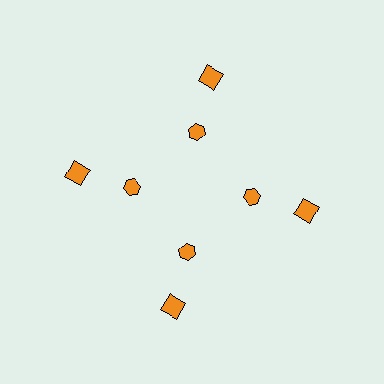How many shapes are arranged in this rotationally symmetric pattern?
There are 8 shapes, arranged in 4 groups of 2.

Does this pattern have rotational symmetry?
Yes, this pattern has 4-fold rotational symmetry. It looks the same after rotating 90 degrees around the center.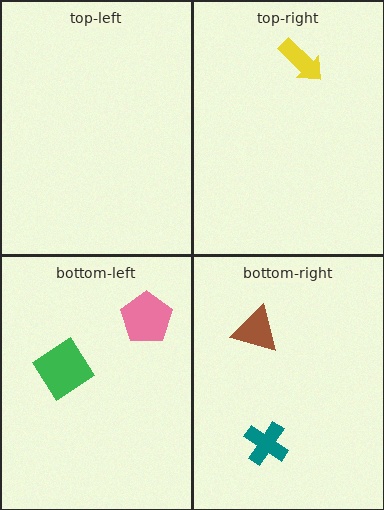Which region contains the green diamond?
The bottom-left region.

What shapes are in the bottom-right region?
The teal cross, the brown triangle.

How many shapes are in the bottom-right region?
2.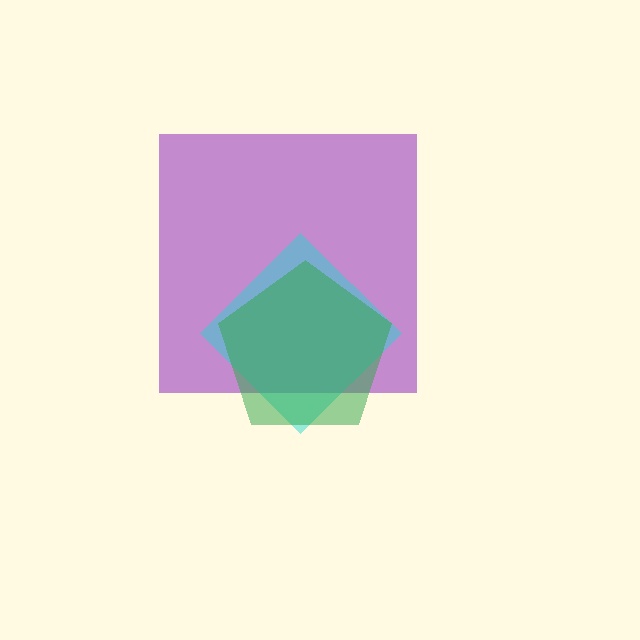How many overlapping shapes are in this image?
There are 3 overlapping shapes in the image.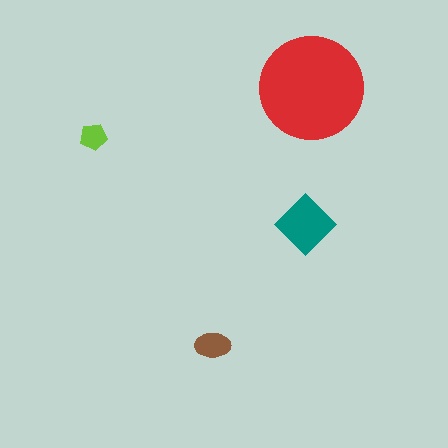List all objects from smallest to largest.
The lime pentagon, the brown ellipse, the teal diamond, the red circle.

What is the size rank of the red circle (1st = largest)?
1st.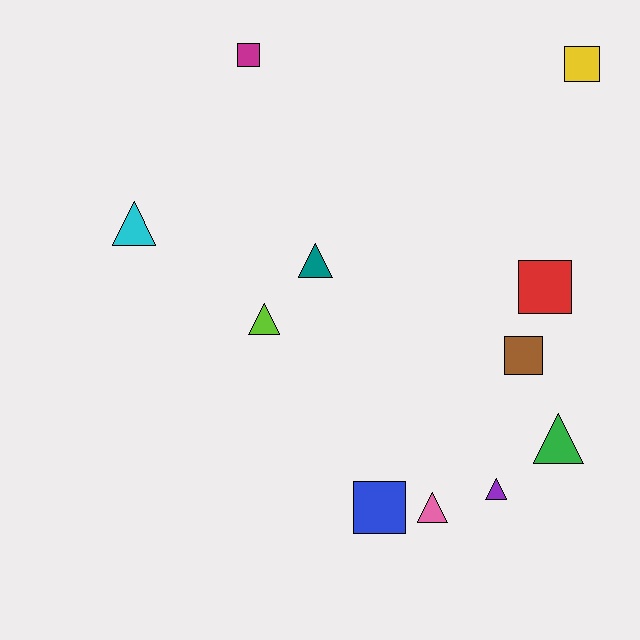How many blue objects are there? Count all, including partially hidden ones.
There is 1 blue object.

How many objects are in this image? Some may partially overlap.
There are 11 objects.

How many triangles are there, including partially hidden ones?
There are 6 triangles.